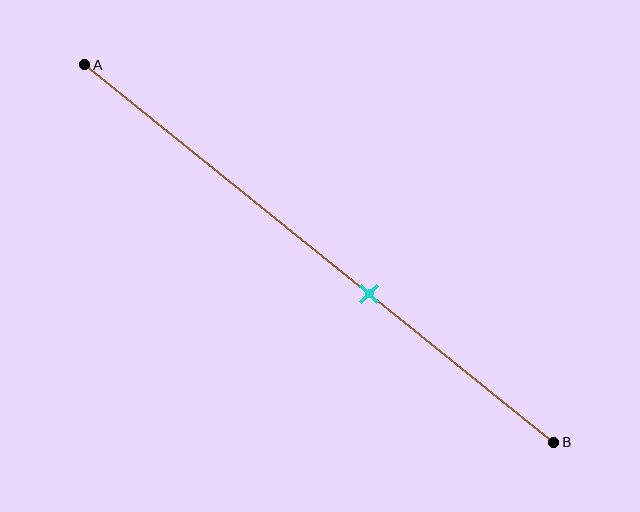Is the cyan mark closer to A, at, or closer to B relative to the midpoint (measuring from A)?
The cyan mark is closer to point B than the midpoint of segment AB.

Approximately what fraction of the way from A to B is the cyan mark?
The cyan mark is approximately 60% of the way from A to B.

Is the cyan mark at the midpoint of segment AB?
No, the mark is at about 60% from A, not at the 50% midpoint.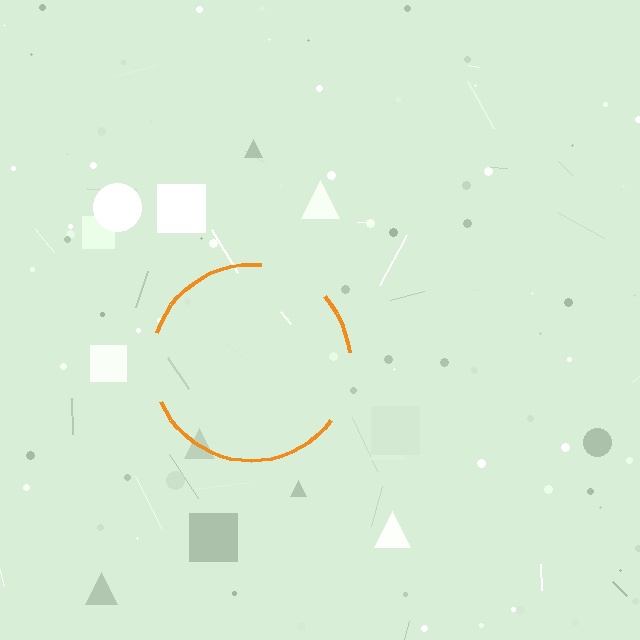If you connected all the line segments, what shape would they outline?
They would outline a circle.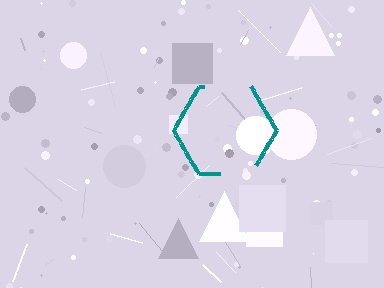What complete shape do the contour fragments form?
The contour fragments form a hexagon.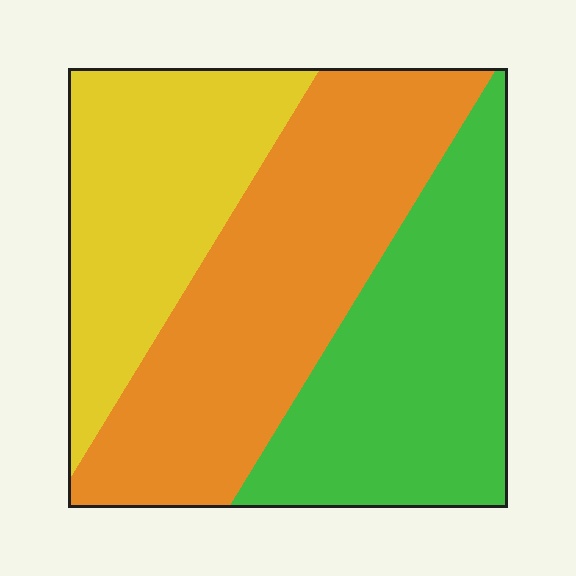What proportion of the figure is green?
Green covers about 35% of the figure.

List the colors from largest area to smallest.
From largest to smallest: orange, green, yellow.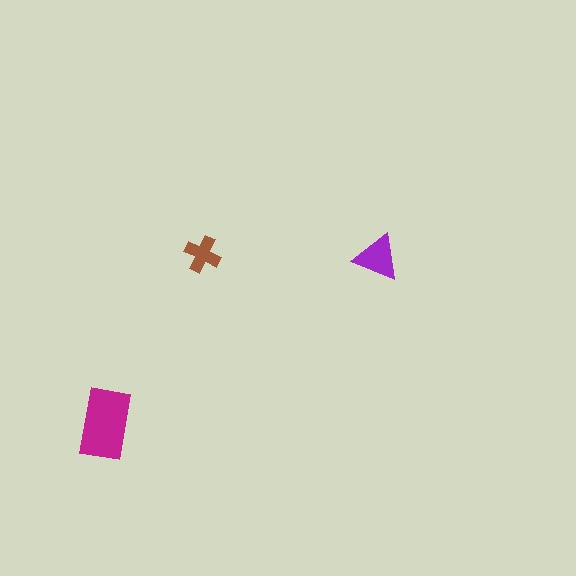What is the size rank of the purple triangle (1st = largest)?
2nd.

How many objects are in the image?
There are 3 objects in the image.